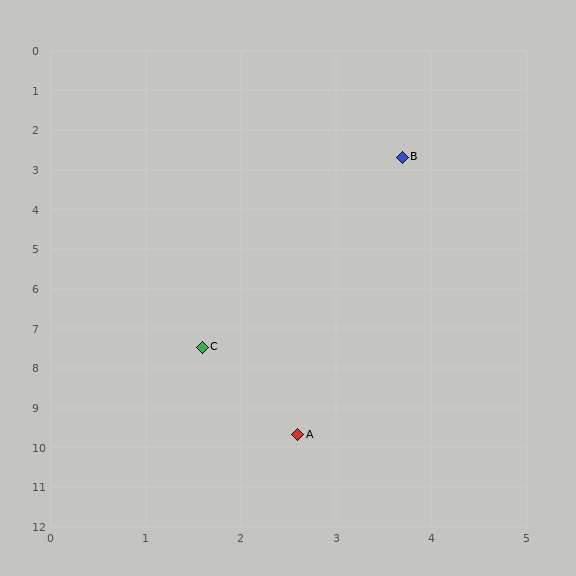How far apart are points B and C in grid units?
Points B and C are about 5.2 grid units apart.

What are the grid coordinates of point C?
Point C is at approximately (1.6, 7.5).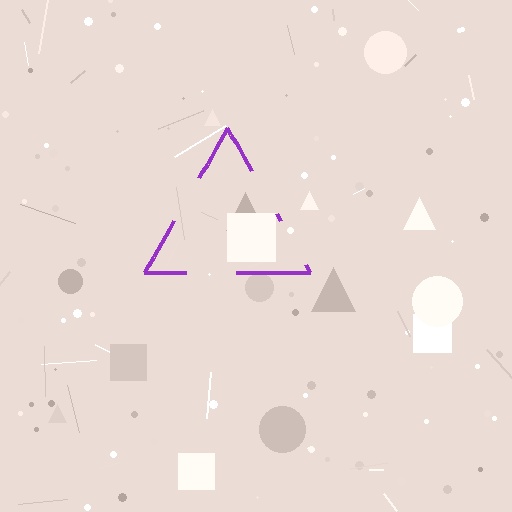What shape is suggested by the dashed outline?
The dashed outline suggests a triangle.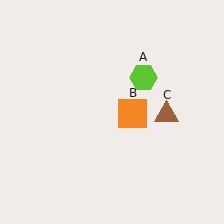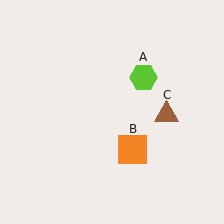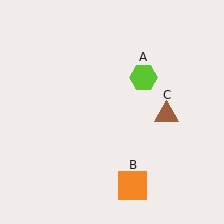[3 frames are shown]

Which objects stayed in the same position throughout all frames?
Lime hexagon (object A) and brown triangle (object C) remained stationary.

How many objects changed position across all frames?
1 object changed position: orange square (object B).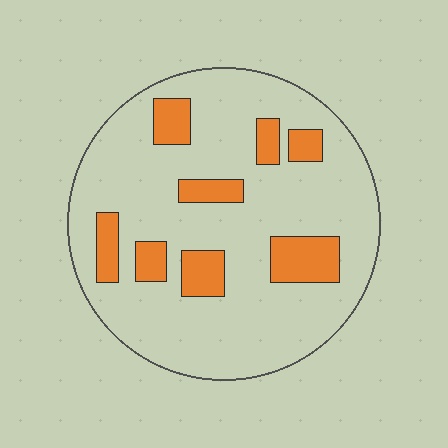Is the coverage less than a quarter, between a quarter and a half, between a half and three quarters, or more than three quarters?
Less than a quarter.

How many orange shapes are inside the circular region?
8.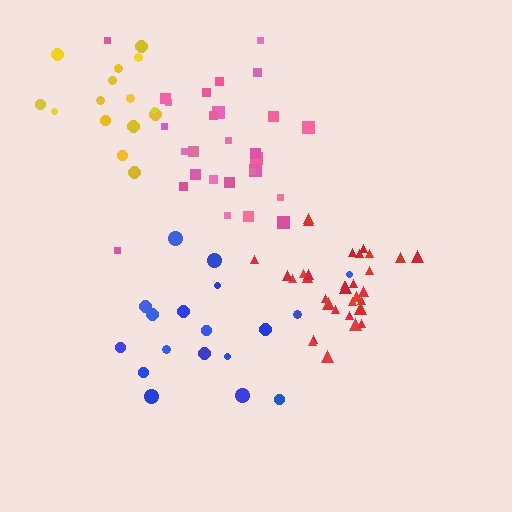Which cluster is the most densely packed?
Red.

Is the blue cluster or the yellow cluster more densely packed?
Yellow.